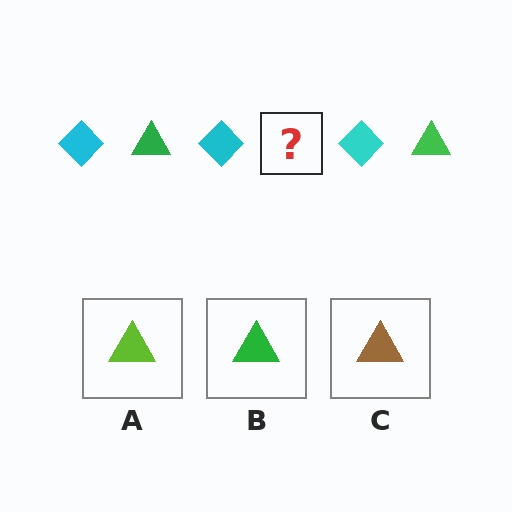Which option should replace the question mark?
Option B.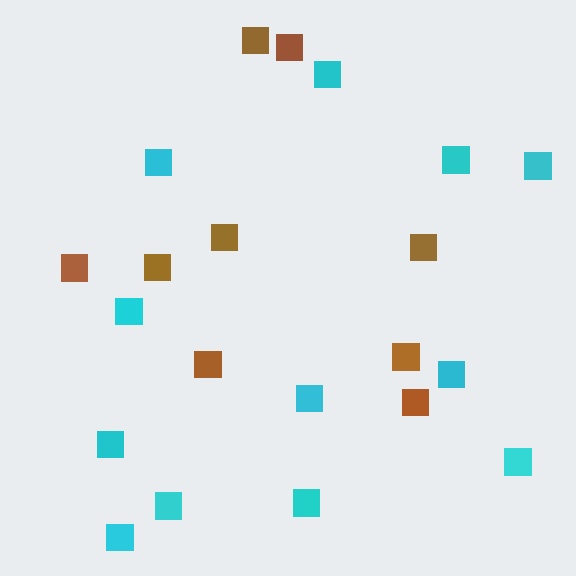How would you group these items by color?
There are 2 groups: one group of cyan squares (12) and one group of brown squares (9).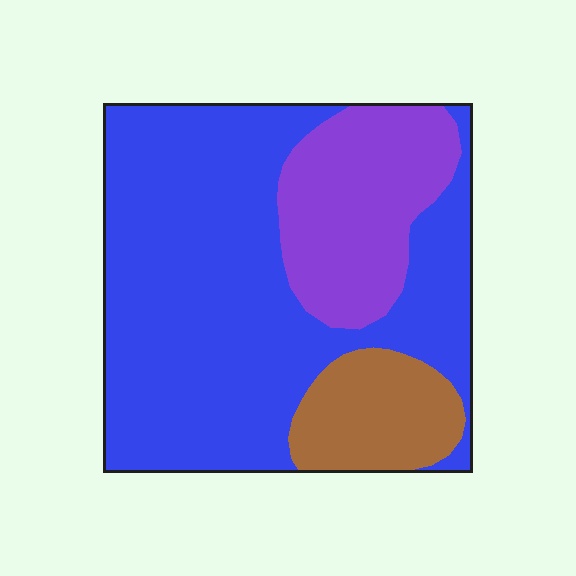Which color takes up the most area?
Blue, at roughly 65%.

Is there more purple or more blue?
Blue.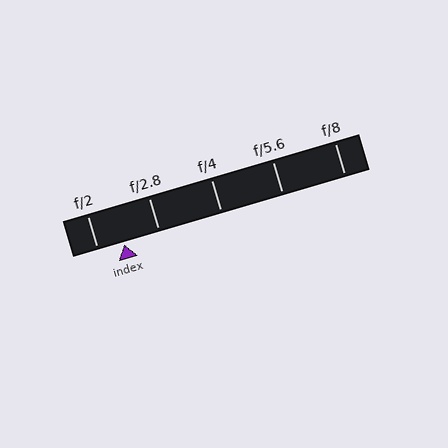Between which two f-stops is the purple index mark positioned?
The index mark is between f/2 and f/2.8.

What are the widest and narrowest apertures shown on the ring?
The widest aperture shown is f/2 and the narrowest is f/8.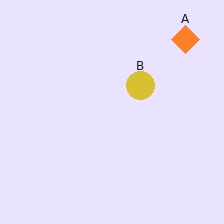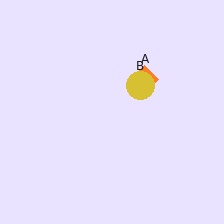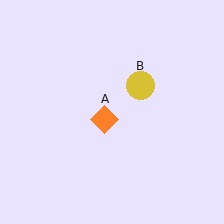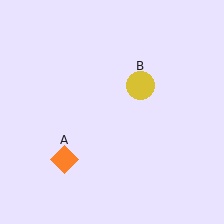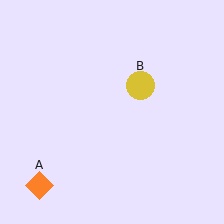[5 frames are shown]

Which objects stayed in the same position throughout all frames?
Yellow circle (object B) remained stationary.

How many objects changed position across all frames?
1 object changed position: orange diamond (object A).